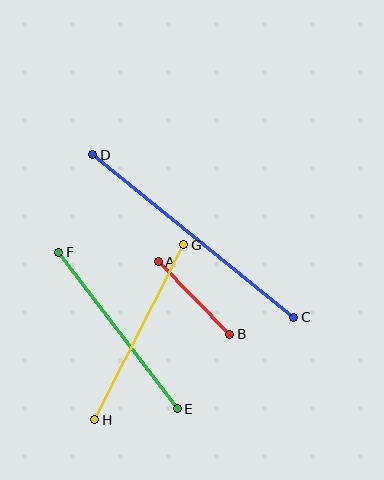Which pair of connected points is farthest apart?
Points C and D are farthest apart.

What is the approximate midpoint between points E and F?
The midpoint is at approximately (118, 330) pixels.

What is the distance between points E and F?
The distance is approximately 197 pixels.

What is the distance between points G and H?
The distance is approximately 196 pixels.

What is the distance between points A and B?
The distance is approximately 102 pixels.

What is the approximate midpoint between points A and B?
The midpoint is at approximately (194, 298) pixels.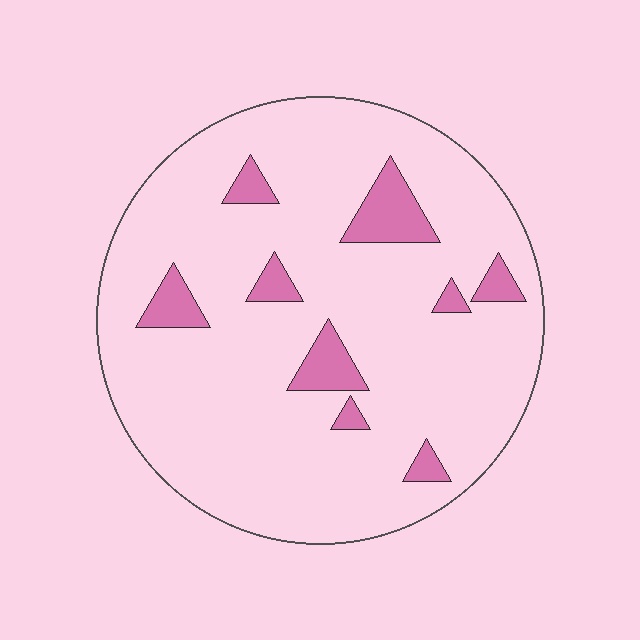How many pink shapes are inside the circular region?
9.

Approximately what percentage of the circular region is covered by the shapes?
Approximately 10%.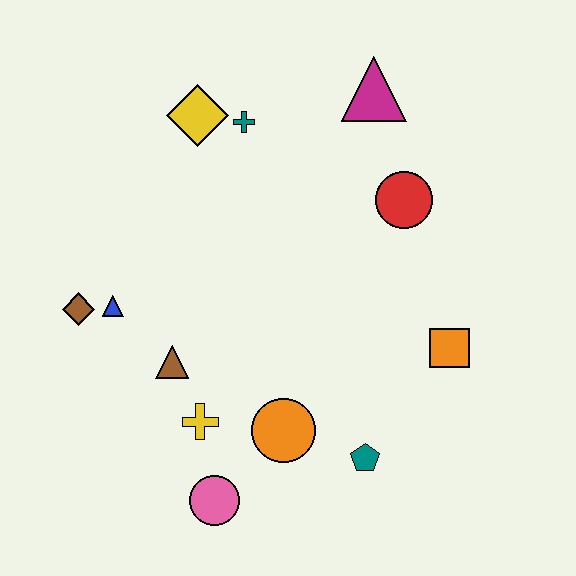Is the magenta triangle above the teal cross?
Yes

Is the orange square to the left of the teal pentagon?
No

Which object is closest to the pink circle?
The yellow cross is closest to the pink circle.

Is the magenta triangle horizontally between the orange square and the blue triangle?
Yes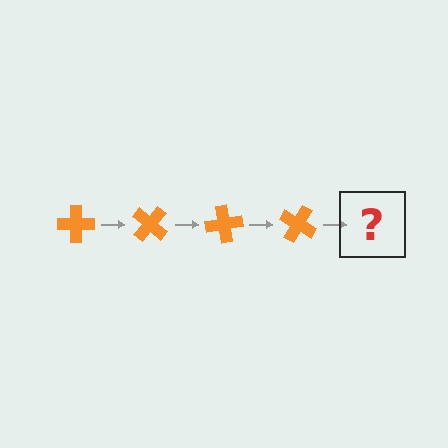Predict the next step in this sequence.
The next step is an orange cross rotated 160 degrees.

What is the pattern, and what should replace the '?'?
The pattern is that the cross rotates 40 degrees each step. The '?' should be an orange cross rotated 160 degrees.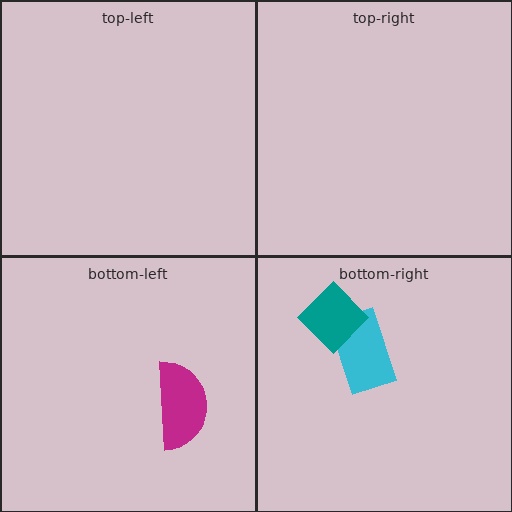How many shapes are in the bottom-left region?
1.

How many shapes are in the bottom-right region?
2.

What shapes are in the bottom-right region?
The cyan rectangle, the teal diamond.